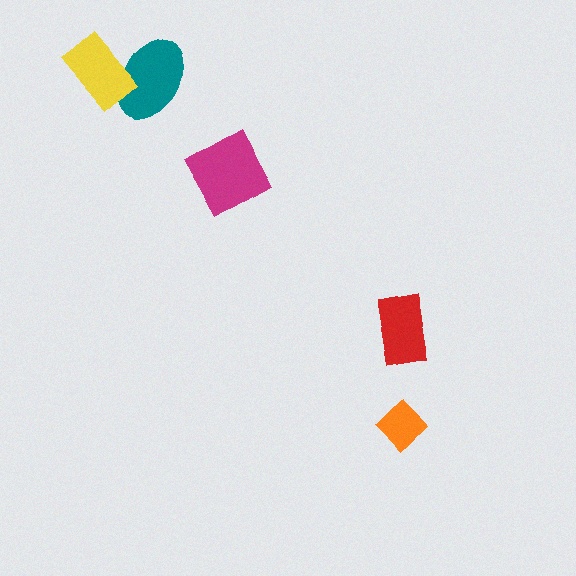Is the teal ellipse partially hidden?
Yes, it is partially covered by another shape.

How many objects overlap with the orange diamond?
0 objects overlap with the orange diamond.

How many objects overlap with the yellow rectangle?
1 object overlaps with the yellow rectangle.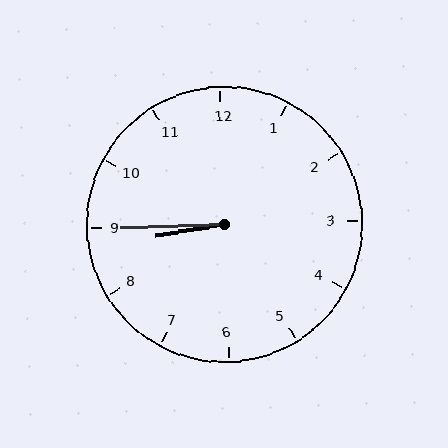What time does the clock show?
8:45.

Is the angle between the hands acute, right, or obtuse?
It is acute.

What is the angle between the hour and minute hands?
Approximately 8 degrees.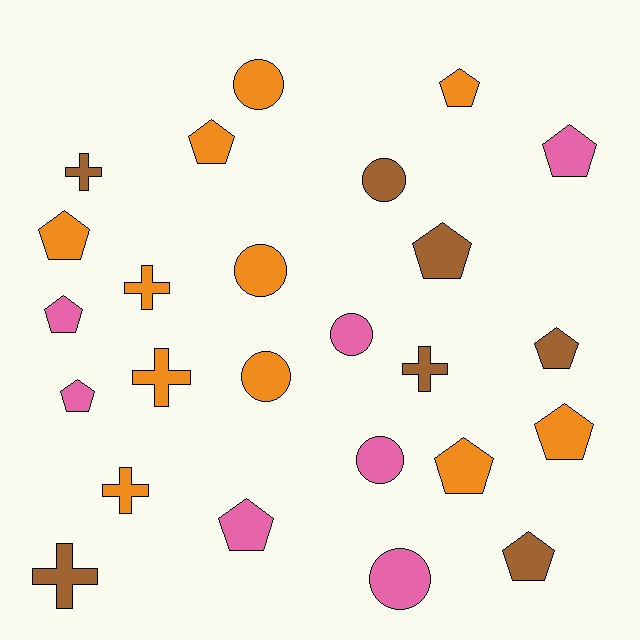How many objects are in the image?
There are 25 objects.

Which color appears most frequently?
Orange, with 11 objects.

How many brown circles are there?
There is 1 brown circle.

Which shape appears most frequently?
Pentagon, with 12 objects.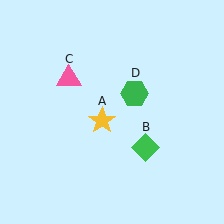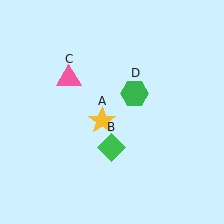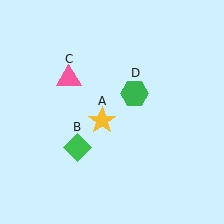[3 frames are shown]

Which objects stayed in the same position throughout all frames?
Yellow star (object A) and pink triangle (object C) and green hexagon (object D) remained stationary.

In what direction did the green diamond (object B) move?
The green diamond (object B) moved left.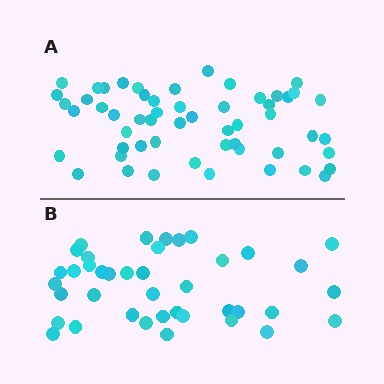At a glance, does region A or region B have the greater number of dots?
Region A (the top region) has more dots.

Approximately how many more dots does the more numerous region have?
Region A has approximately 15 more dots than region B.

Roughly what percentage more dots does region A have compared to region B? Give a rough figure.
About 40% more.